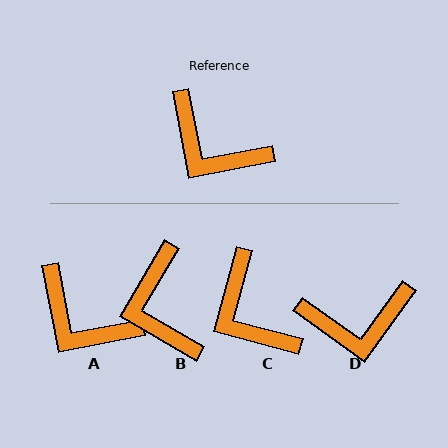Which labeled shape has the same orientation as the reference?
A.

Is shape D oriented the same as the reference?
No, it is off by about 44 degrees.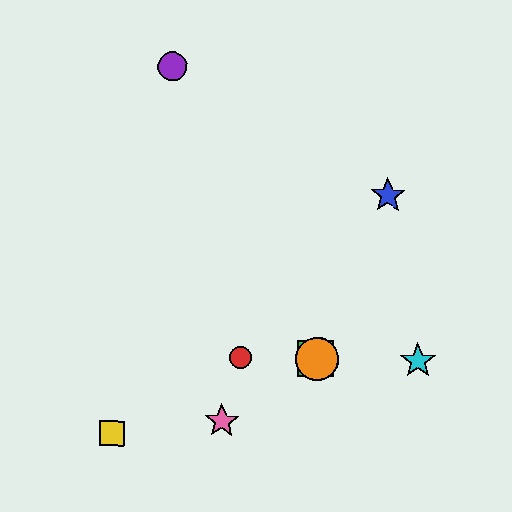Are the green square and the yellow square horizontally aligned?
No, the green square is at y≈359 and the yellow square is at y≈433.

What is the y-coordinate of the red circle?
The red circle is at y≈357.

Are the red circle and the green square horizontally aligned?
Yes, both are at y≈357.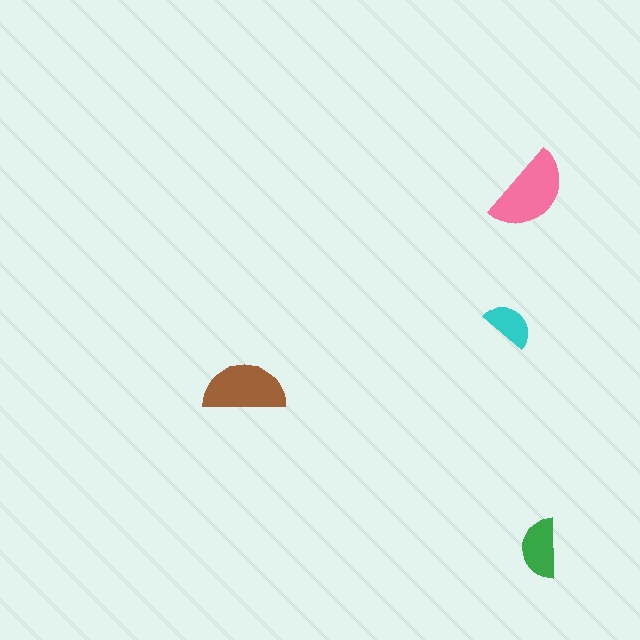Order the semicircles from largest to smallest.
the pink one, the brown one, the green one, the cyan one.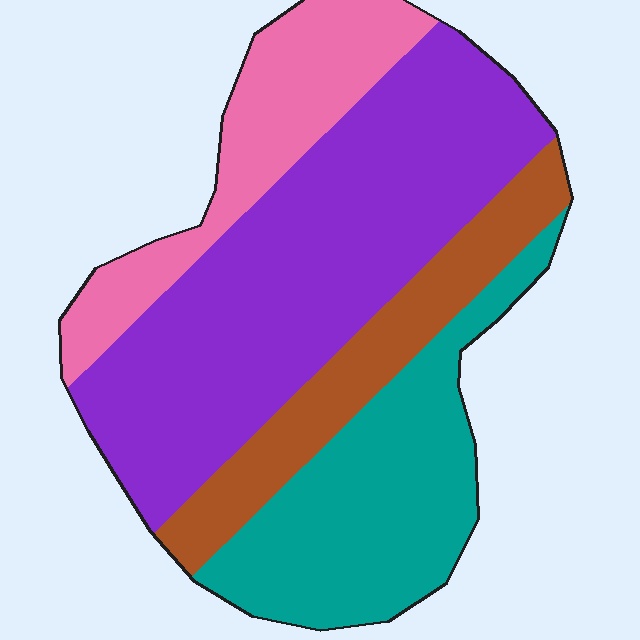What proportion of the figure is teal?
Teal covers 25% of the figure.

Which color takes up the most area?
Purple, at roughly 45%.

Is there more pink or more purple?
Purple.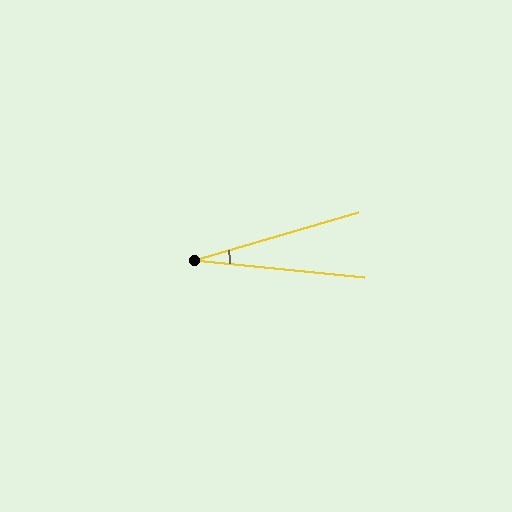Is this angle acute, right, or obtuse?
It is acute.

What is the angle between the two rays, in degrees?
Approximately 22 degrees.